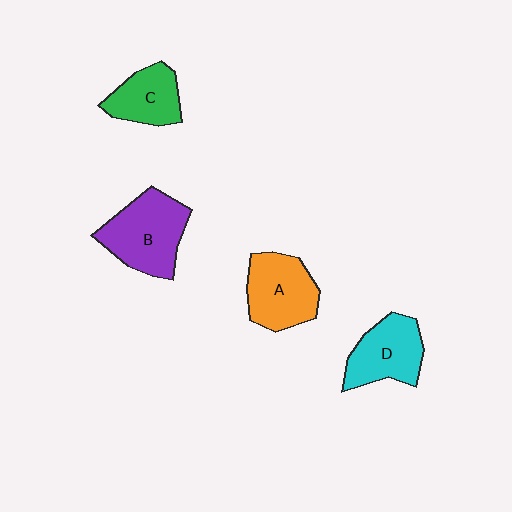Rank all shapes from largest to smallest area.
From largest to smallest: B (purple), A (orange), D (cyan), C (green).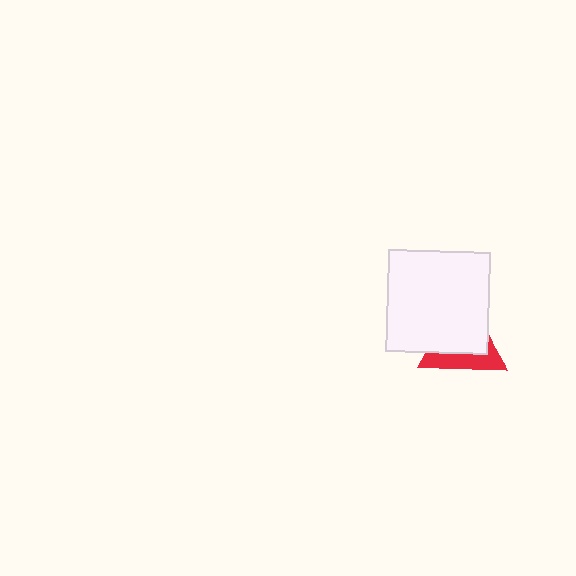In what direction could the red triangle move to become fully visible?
The red triangle could move toward the lower-right. That would shift it out from behind the white square entirely.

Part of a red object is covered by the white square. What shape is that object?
It is a triangle.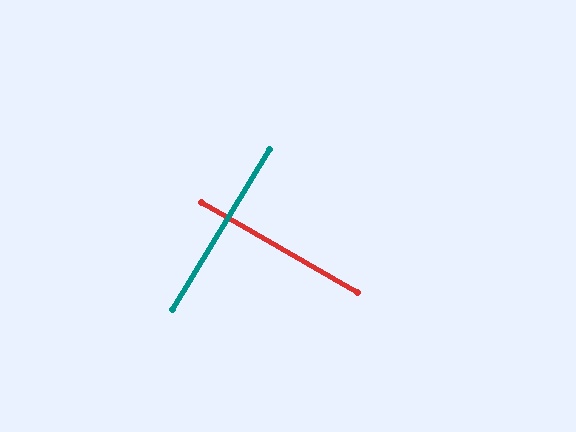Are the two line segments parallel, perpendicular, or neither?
Perpendicular — they meet at approximately 89°.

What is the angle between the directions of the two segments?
Approximately 89 degrees.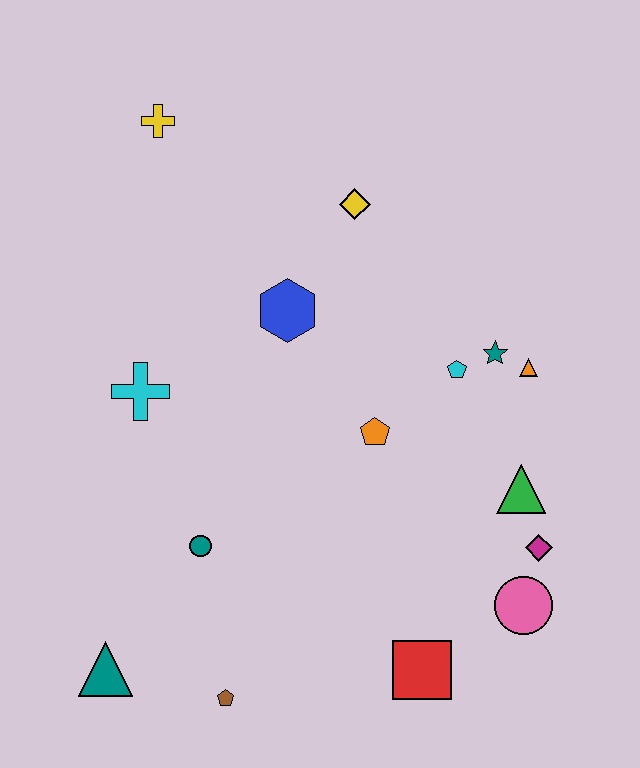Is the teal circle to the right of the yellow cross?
Yes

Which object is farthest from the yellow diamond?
The teal triangle is farthest from the yellow diamond.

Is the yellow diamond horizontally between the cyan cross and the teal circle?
No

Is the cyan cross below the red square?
No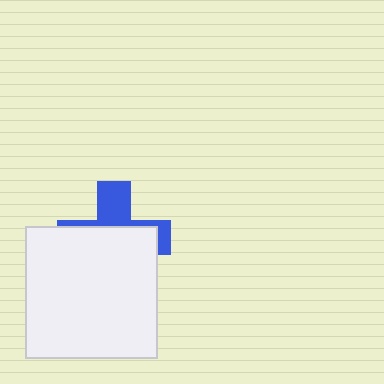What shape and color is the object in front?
The object in front is a white square.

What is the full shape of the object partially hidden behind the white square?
The partially hidden object is a blue cross.